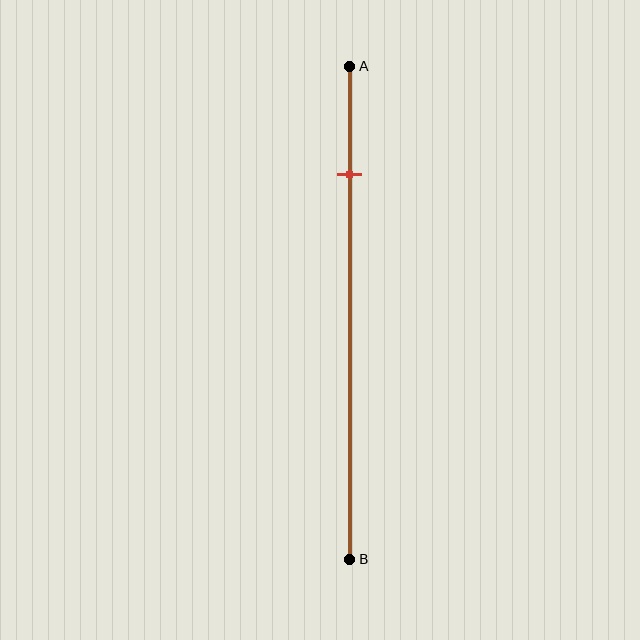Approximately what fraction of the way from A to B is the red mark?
The red mark is approximately 20% of the way from A to B.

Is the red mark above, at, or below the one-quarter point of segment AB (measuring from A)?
The red mark is approximately at the one-quarter point of segment AB.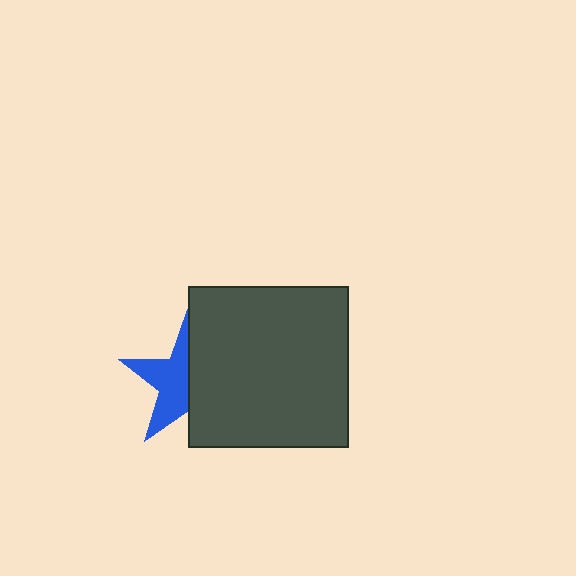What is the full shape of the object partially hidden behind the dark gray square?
The partially hidden object is a blue star.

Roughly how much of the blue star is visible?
About half of it is visible (roughly 50%).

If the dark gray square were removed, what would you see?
You would see the complete blue star.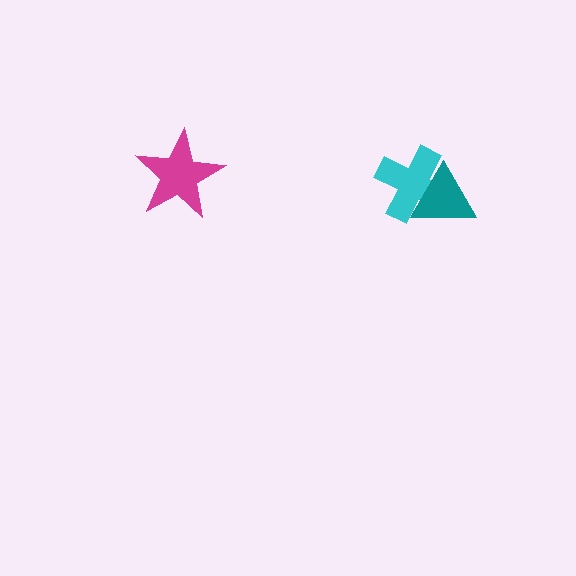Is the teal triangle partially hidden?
No, no other shape covers it.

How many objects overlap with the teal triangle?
1 object overlaps with the teal triangle.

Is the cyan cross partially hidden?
Yes, it is partially covered by another shape.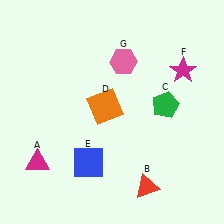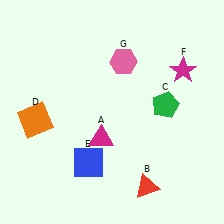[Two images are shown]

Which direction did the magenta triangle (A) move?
The magenta triangle (A) moved right.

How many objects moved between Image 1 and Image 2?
2 objects moved between the two images.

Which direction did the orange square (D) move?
The orange square (D) moved left.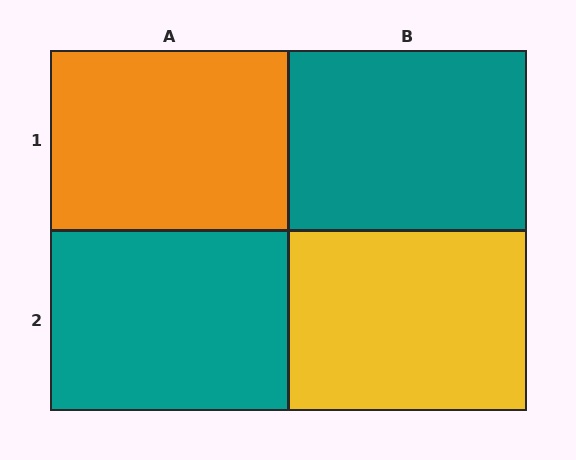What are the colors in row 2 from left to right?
Teal, yellow.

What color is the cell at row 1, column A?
Orange.